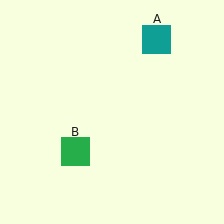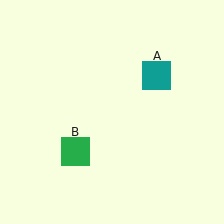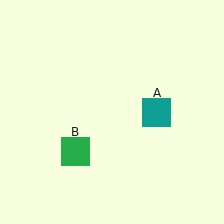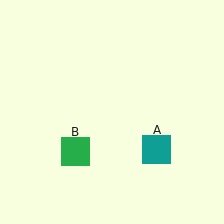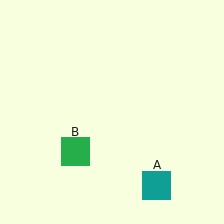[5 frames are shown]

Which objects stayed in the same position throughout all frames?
Green square (object B) remained stationary.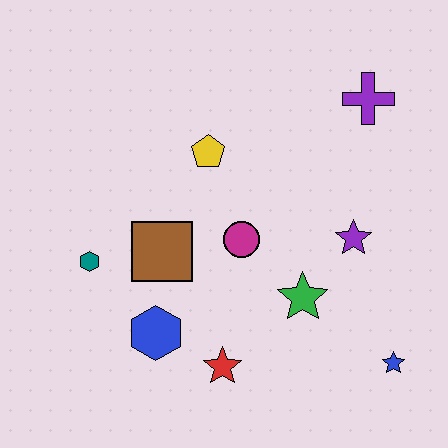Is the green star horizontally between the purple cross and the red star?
Yes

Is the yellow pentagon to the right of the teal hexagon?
Yes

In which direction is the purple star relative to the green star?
The purple star is above the green star.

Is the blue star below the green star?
Yes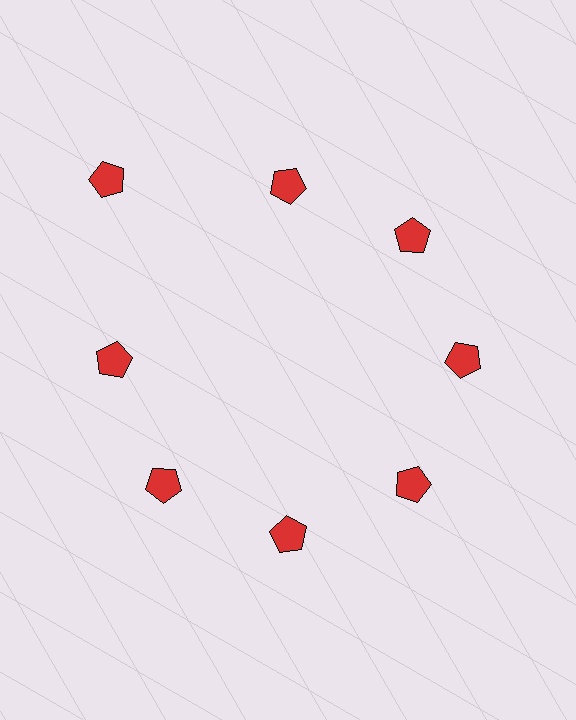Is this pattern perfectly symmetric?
No. The 8 red pentagons are arranged in a ring, but one element near the 10 o'clock position is pushed outward from the center, breaking the 8-fold rotational symmetry.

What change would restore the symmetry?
The symmetry would be restored by moving it inward, back onto the ring so that all 8 pentagons sit at equal angles and equal distance from the center.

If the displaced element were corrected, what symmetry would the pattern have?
It would have 8-fold rotational symmetry — the pattern would map onto itself every 45 degrees.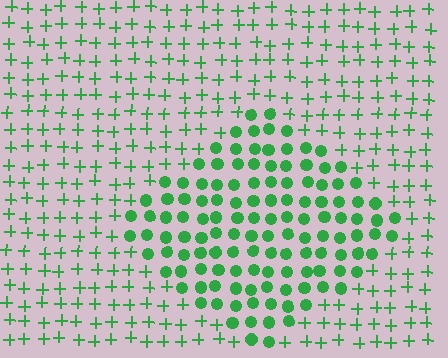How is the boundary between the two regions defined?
The boundary is defined by a change in element shape: circles inside vs. plus signs outside. All elements share the same color and spacing.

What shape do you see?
I see a diamond.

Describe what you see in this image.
The image is filled with small green elements arranged in a uniform grid. A diamond-shaped region contains circles, while the surrounding area contains plus signs. The boundary is defined purely by the change in element shape.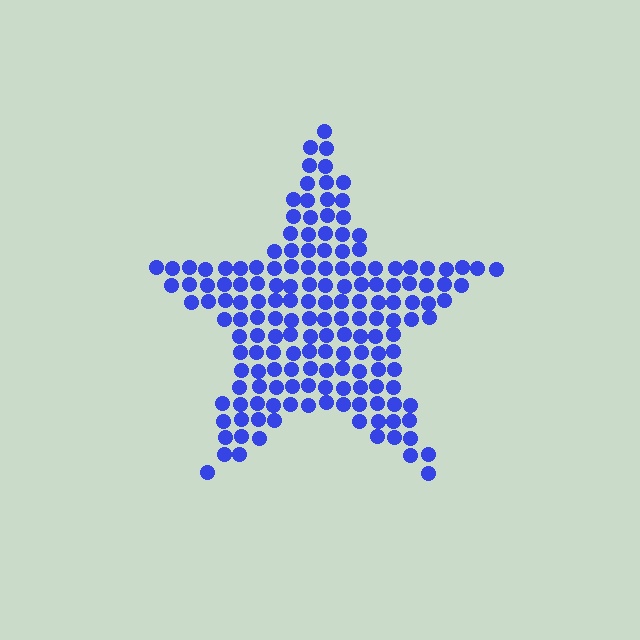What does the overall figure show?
The overall figure shows a star.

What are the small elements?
The small elements are circles.